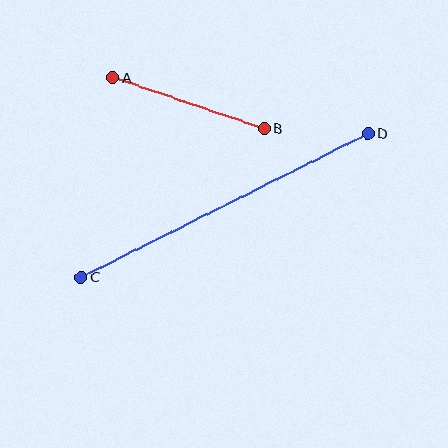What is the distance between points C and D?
The distance is approximately 321 pixels.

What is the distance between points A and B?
The distance is approximately 160 pixels.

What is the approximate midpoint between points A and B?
The midpoint is at approximately (188, 103) pixels.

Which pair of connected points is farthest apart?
Points C and D are farthest apart.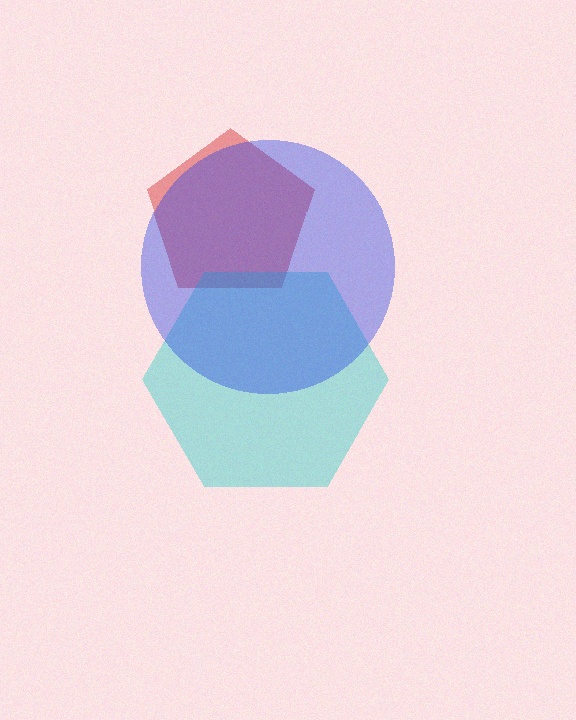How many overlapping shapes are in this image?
There are 3 overlapping shapes in the image.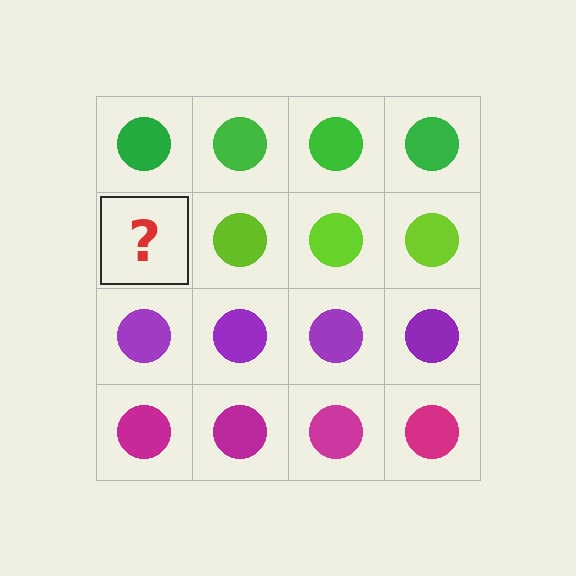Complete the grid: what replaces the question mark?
The question mark should be replaced with a lime circle.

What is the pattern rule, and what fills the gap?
The rule is that each row has a consistent color. The gap should be filled with a lime circle.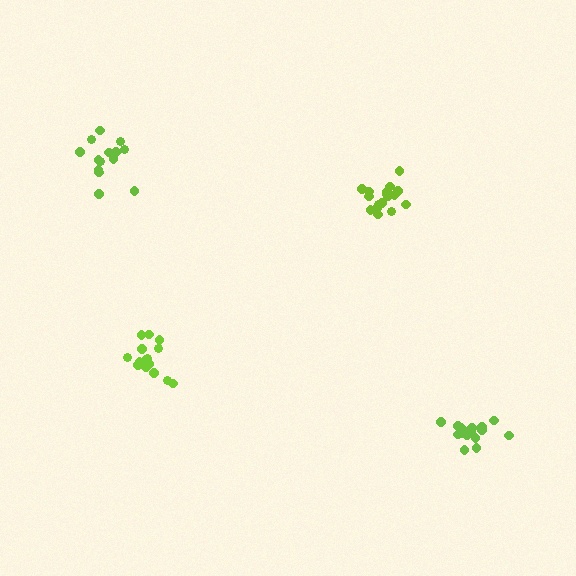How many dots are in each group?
Group 1: 14 dots, Group 2: 17 dots, Group 3: 17 dots, Group 4: 17 dots (65 total).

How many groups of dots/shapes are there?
There are 4 groups.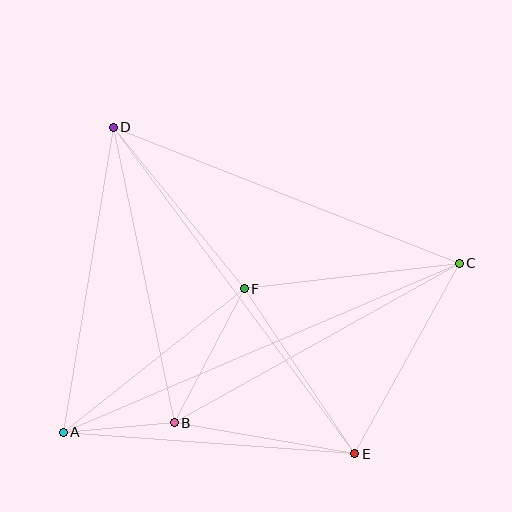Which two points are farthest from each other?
Points A and C are farthest from each other.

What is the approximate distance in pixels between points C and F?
The distance between C and F is approximately 216 pixels.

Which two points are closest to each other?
Points A and B are closest to each other.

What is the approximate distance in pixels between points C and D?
The distance between C and D is approximately 372 pixels.